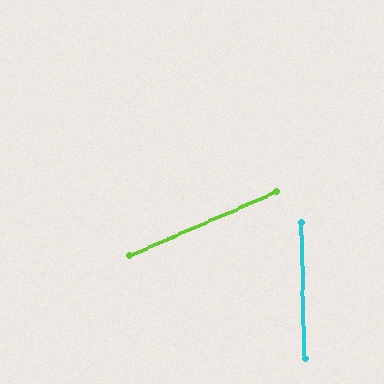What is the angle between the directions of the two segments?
Approximately 68 degrees.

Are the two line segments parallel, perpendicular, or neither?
Neither parallel nor perpendicular — they differ by about 68°.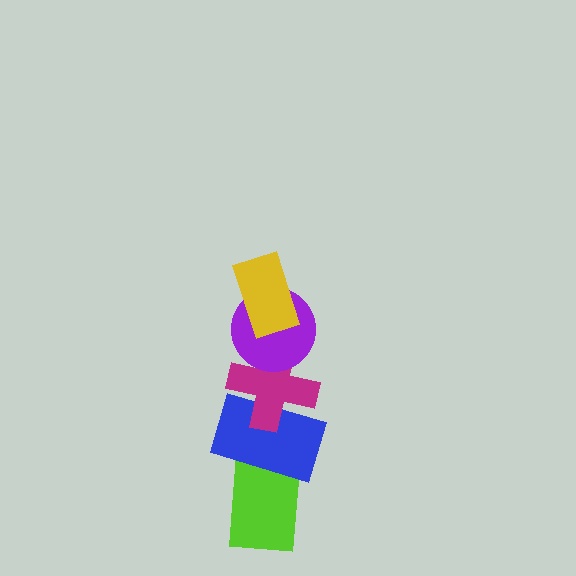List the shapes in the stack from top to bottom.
From top to bottom: the yellow rectangle, the purple circle, the magenta cross, the blue rectangle, the lime rectangle.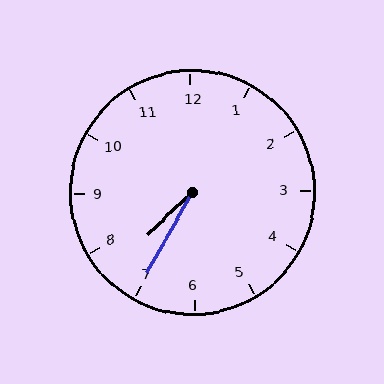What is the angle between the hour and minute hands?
Approximately 18 degrees.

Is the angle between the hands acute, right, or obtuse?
It is acute.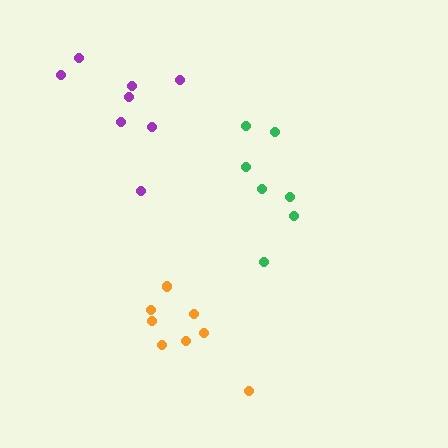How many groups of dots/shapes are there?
There are 3 groups.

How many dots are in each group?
Group 1: 7 dots, Group 2: 8 dots, Group 3: 8 dots (23 total).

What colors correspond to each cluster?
The clusters are colored: green, purple, orange.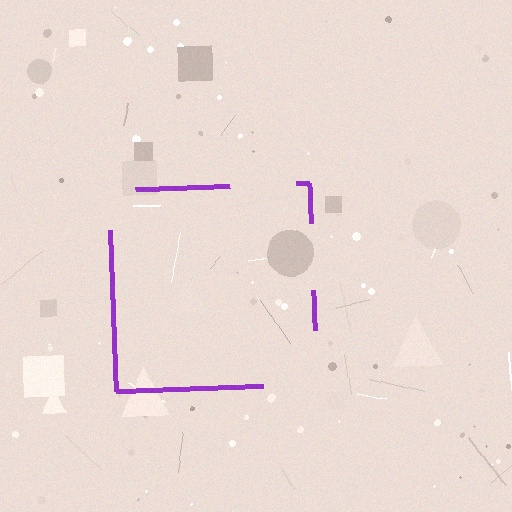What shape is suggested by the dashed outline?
The dashed outline suggests a square.